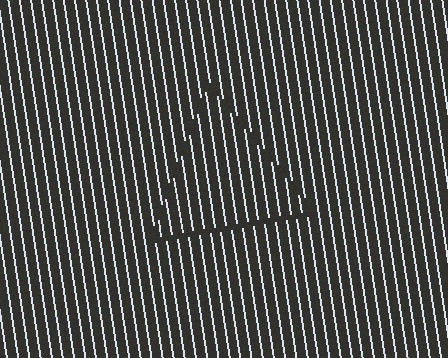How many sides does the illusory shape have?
3 sides — the line-ends trace a triangle.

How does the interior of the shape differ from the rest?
The interior of the shape contains the same grating, shifted by half a period — the contour is defined by the phase discontinuity where line-ends from the inner and outer gratings abut.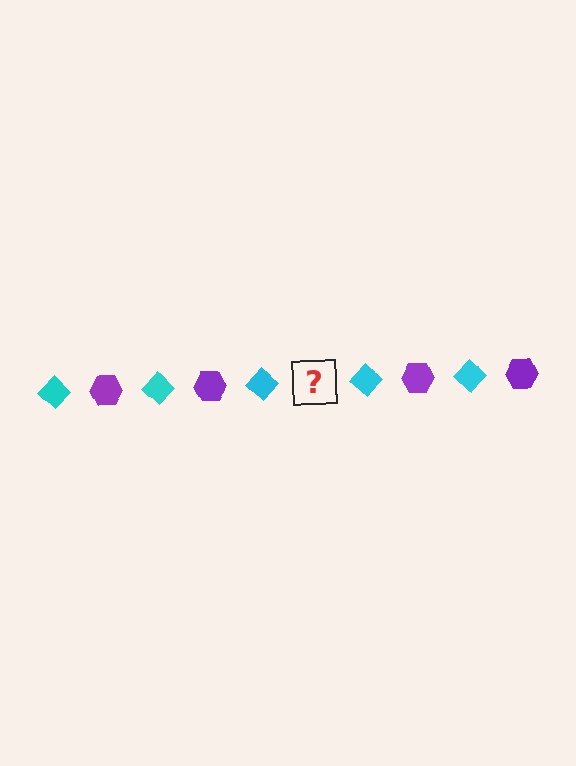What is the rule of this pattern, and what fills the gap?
The rule is that the pattern alternates between cyan diamond and purple hexagon. The gap should be filled with a purple hexagon.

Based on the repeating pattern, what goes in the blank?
The blank should be a purple hexagon.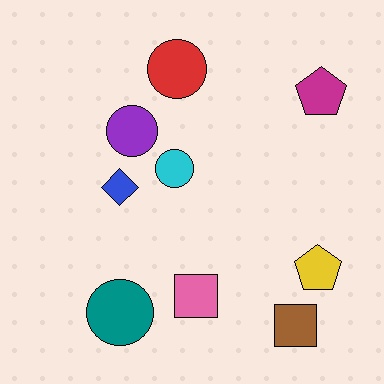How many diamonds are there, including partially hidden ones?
There is 1 diamond.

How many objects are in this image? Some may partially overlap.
There are 9 objects.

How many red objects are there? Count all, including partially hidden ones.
There is 1 red object.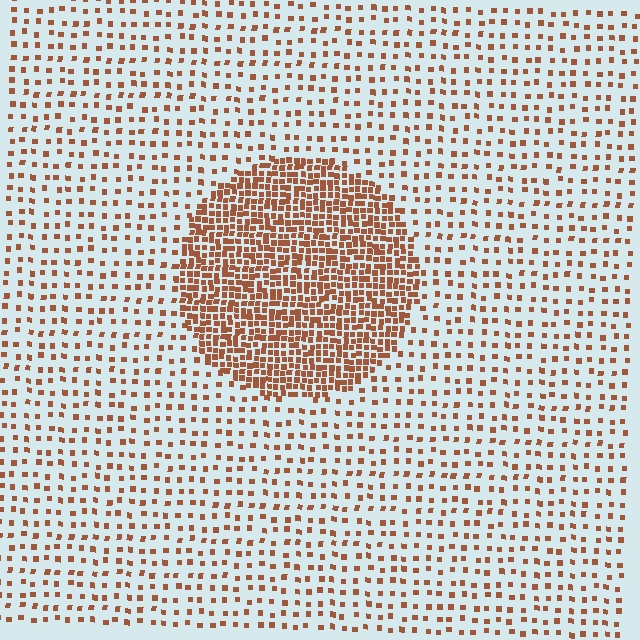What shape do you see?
I see a circle.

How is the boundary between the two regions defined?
The boundary is defined by a change in element density (approximately 3.0x ratio). All elements are the same color, size, and shape.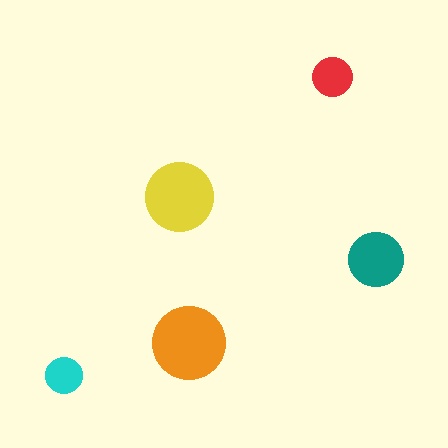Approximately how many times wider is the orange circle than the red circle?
About 2 times wider.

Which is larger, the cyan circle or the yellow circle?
The yellow one.